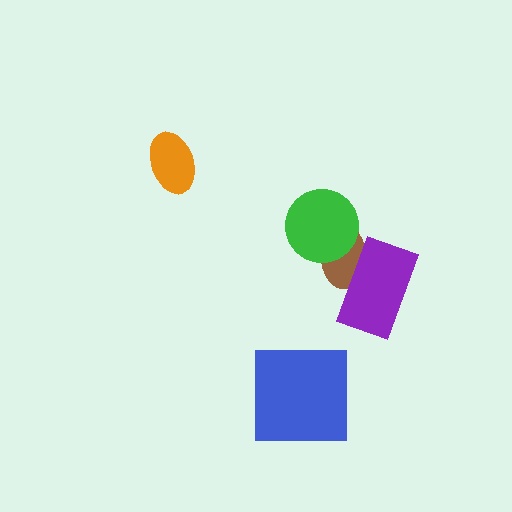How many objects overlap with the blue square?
0 objects overlap with the blue square.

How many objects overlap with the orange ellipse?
0 objects overlap with the orange ellipse.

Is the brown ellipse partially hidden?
Yes, it is partially covered by another shape.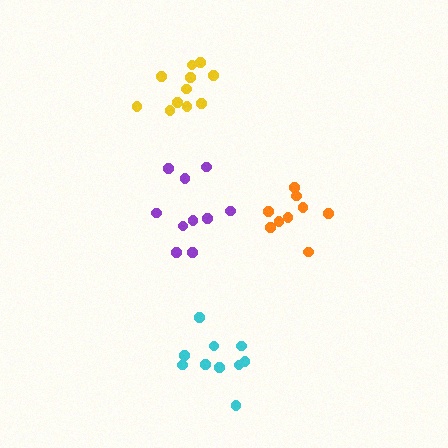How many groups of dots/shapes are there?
There are 4 groups.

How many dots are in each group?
Group 1: 10 dots, Group 2: 9 dots, Group 3: 11 dots, Group 4: 10 dots (40 total).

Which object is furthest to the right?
The orange cluster is rightmost.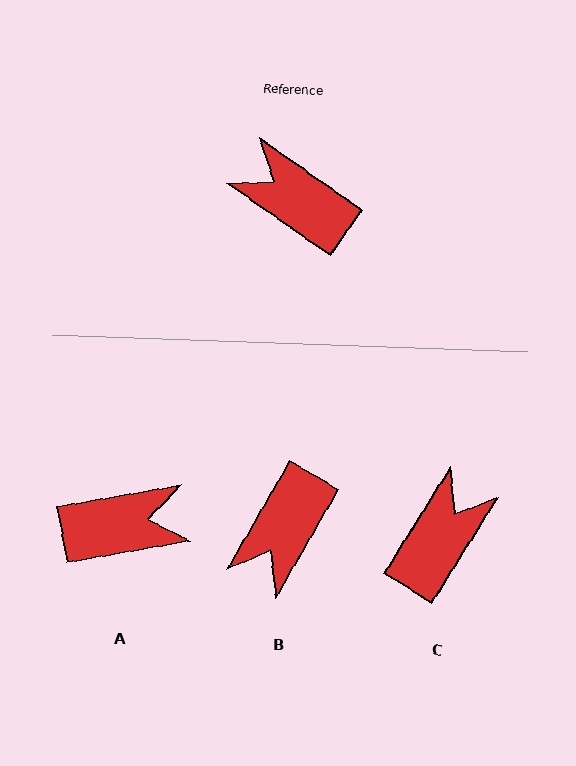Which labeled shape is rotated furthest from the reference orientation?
A, about 135 degrees away.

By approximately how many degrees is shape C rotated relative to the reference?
Approximately 87 degrees clockwise.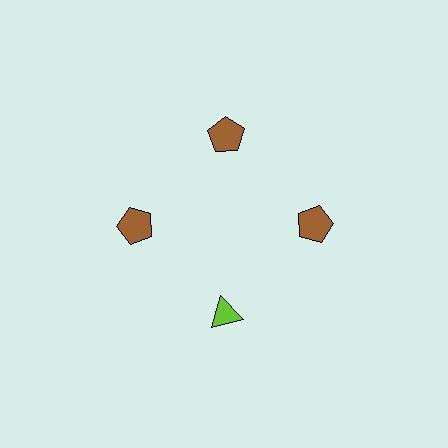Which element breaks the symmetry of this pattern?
The lime triangle at roughly the 6 o'clock position breaks the symmetry. All other shapes are brown pentagons.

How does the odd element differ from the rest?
It differs in both color (lime instead of brown) and shape (triangle instead of pentagon).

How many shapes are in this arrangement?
There are 4 shapes arranged in a ring pattern.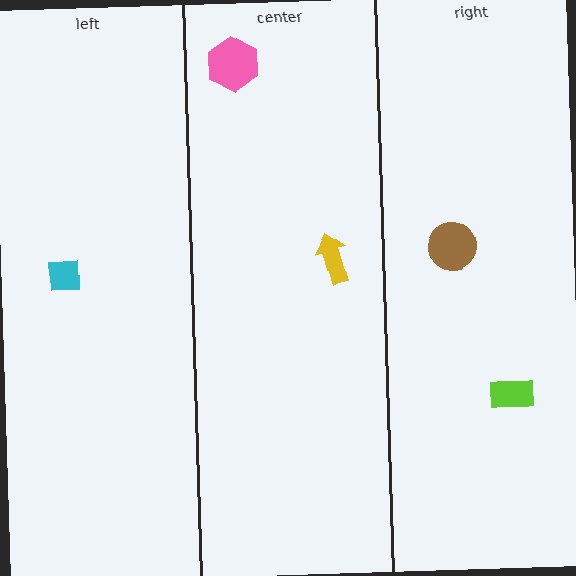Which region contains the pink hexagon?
The center region.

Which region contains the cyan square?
The left region.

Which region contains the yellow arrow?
The center region.